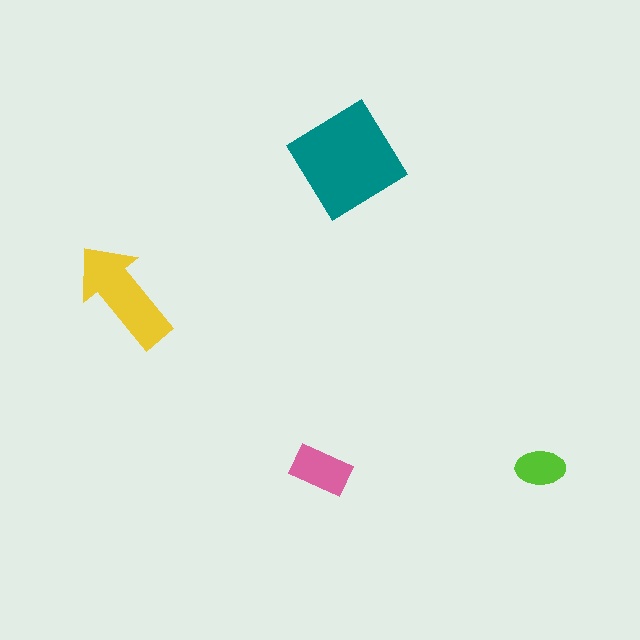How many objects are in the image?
There are 4 objects in the image.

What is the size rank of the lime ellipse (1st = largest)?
4th.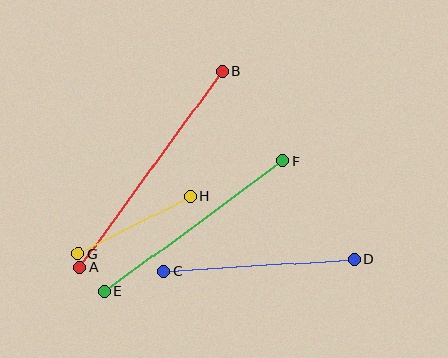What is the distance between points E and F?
The distance is approximately 221 pixels.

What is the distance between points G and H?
The distance is approximately 126 pixels.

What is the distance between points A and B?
The distance is approximately 242 pixels.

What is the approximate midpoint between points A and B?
The midpoint is at approximately (151, 169) pixels.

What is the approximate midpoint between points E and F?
The midpoint is at approximately (194, 226) pixels.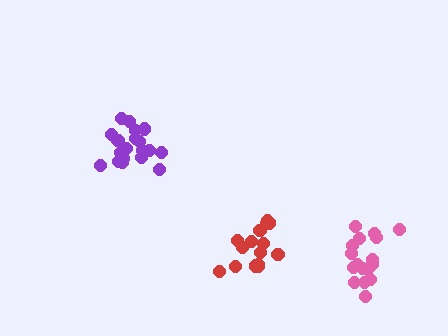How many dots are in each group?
Group 1: 17 dots, Group 2: 16 dots, Group 3: 19 dots (52 total).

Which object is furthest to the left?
The purple cluster is leftmost.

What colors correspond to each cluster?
The clusters are colored: pink, red, purple.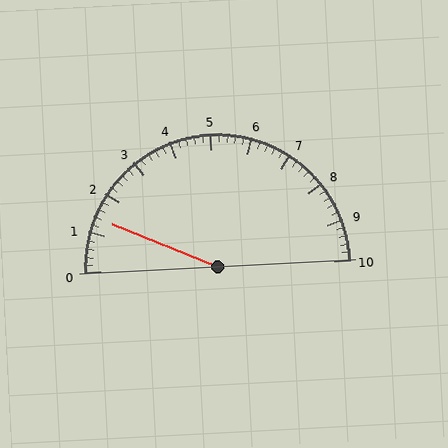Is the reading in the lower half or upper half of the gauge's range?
The reading is in the lower half of the range (0 to 10).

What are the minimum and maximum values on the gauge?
The gauge ranges from 0 to 10.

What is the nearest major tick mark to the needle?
The nearest major tick mark is 1.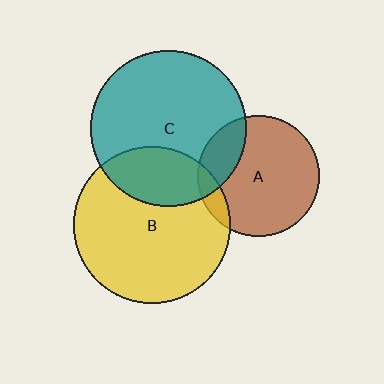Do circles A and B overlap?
Yes.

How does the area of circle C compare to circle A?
Approximately 1.6 times.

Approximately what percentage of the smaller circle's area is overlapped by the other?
Approximately 10%.